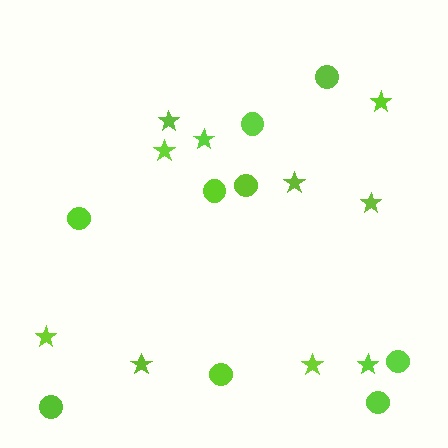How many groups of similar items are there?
There are 2 groups: one group of circles (9) and one group of stars (10).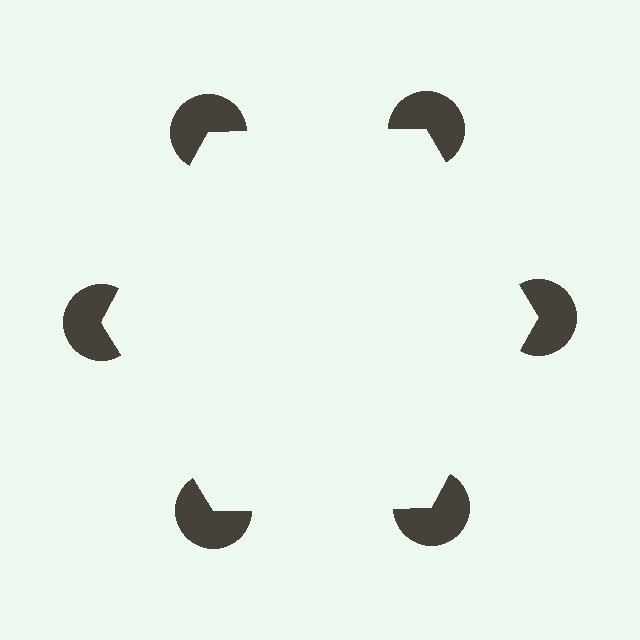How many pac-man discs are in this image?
There are 6 — one at each vertex of the illusory hexagon.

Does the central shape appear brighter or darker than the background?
It typically appears slightly brighter than the background, even though no actual brightness change is drawn.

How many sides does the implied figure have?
6 sides.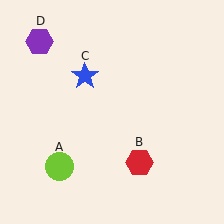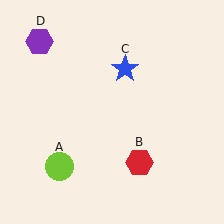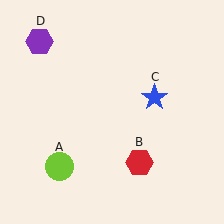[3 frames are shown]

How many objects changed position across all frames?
1 object changed position: blue star (object C).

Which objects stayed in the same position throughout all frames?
Lime circle (object A) and red hexagon (object B) and purple hexagon (object D) remained stationary.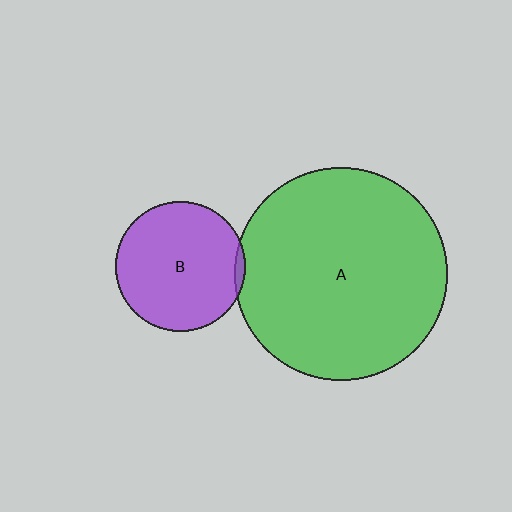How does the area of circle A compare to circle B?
Approximately 2.7 times.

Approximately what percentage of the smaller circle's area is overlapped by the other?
Approximately 5%.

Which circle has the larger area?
Circle A (green).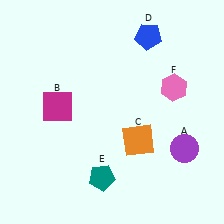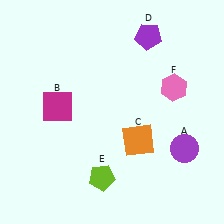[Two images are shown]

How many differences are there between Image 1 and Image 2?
There are 2 differences between the two images.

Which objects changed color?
D changed from blue to purple. E changed from teal to lime.